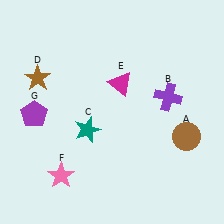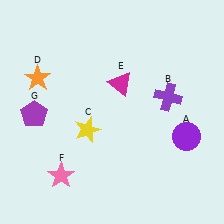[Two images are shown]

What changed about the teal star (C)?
In Image 1, C is teal. In Image 2, it changed to yellow.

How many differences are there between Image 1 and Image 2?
There are 3 differences between the two images.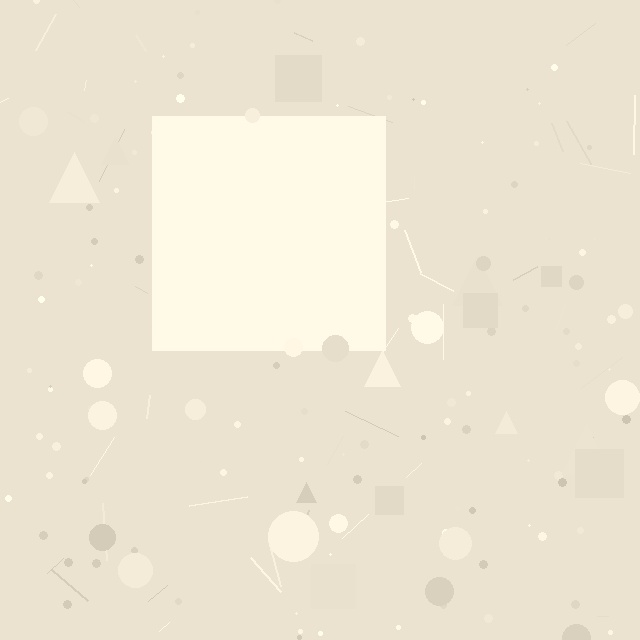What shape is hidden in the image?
A square is hidden in the image.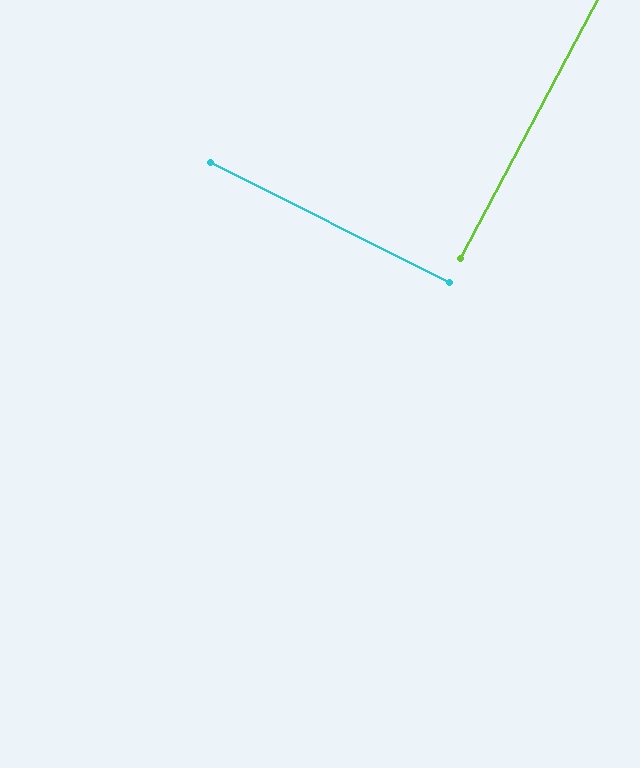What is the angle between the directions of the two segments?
Approximately 89 degrees.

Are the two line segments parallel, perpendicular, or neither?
Perpendicular — they meet at approximately 89°.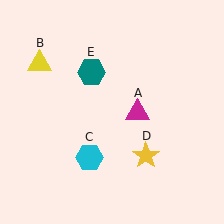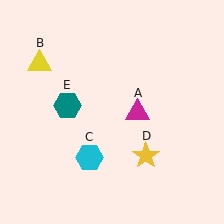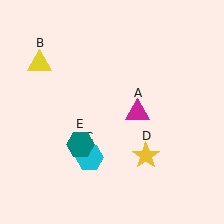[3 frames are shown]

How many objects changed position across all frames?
1 object changed position: teal hexagon (object E).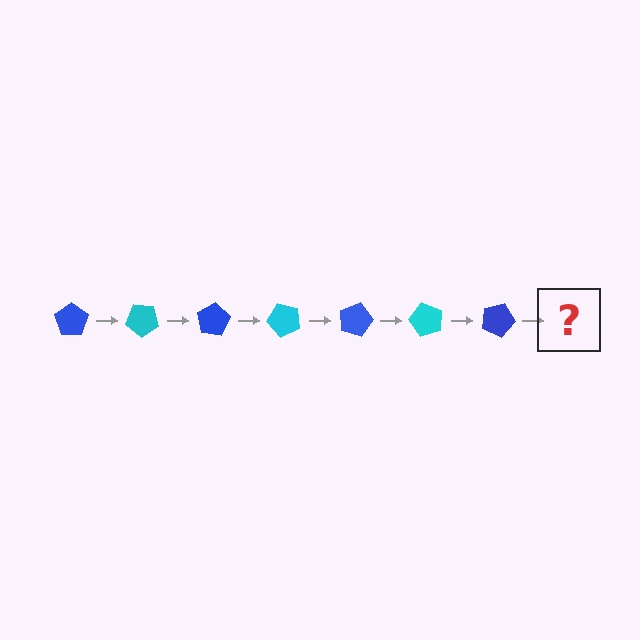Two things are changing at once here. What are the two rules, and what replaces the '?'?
The two rules are that it rotates 40 degrees each step and the color cycles through blue and cyan. The '?' should be a cyan pentagon, rotated 280 degrees from the start.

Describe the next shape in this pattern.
It should be a cyan pentagon, rotated 280 degrees from the start.